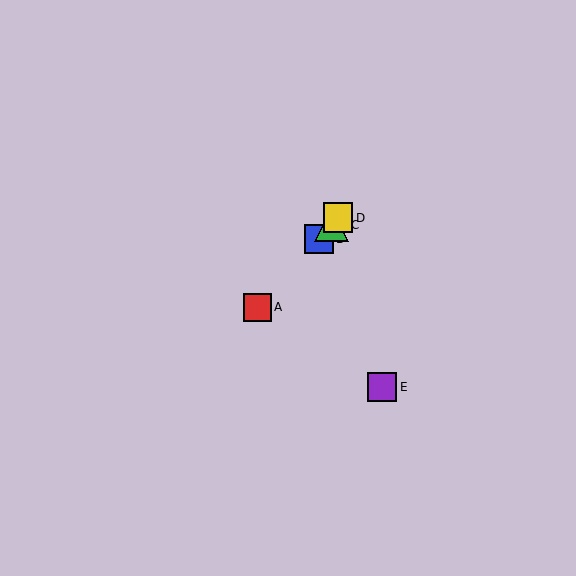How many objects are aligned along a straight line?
4 objects (A, B, C, D) are aligned along a straight line.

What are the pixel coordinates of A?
Object A is at (257, 307).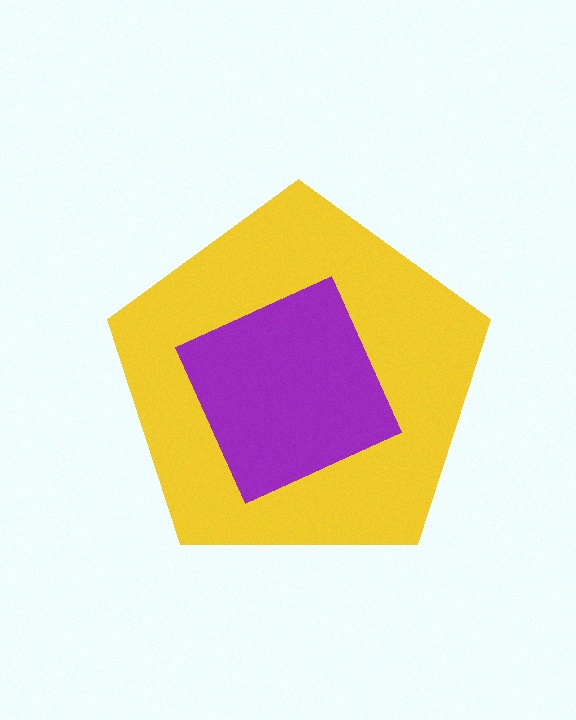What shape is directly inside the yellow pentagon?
The purple diamond.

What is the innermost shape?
The purple diamond.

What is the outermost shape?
The yellow pentagon.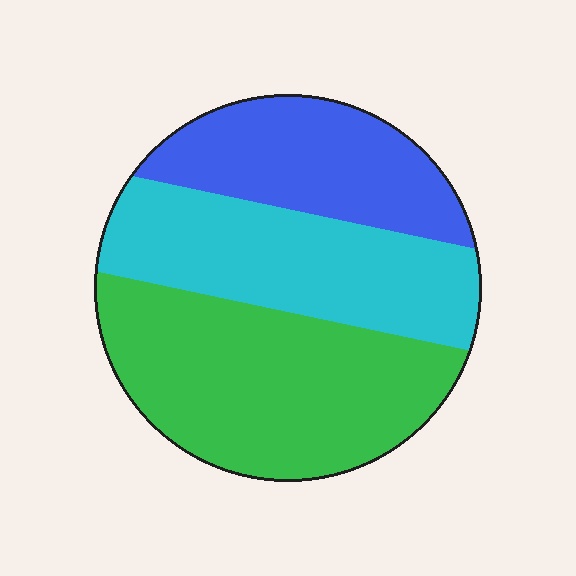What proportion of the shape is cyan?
Cyan takes up about one third (1/3) of the shape.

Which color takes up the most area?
Green, at roughly 40%.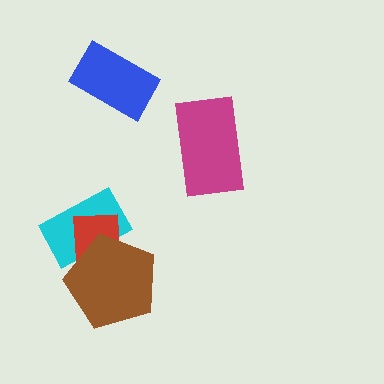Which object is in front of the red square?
The brown pentagon is in front of the red square.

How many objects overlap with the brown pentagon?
2 objects overlap with the brown pentagon.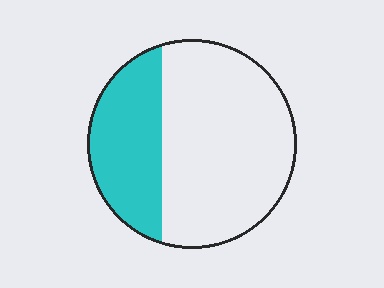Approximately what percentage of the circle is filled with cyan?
Approximately 30%.